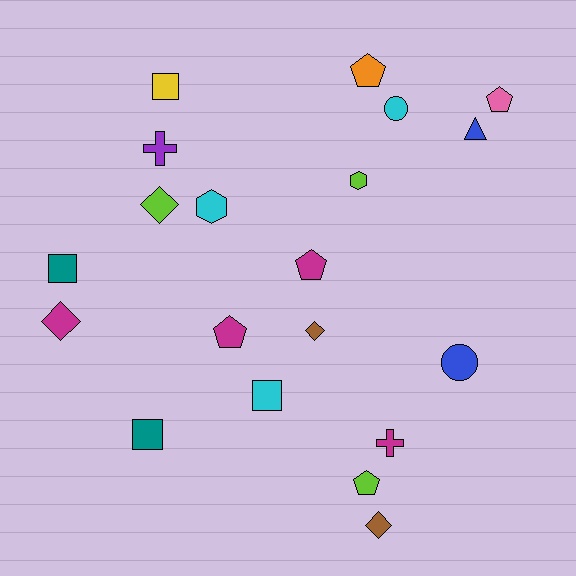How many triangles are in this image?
There is 1 triangle.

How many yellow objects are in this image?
There is 1 yellow object.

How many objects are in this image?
There are 20 objects.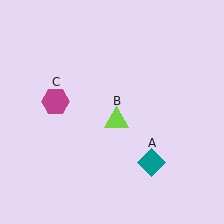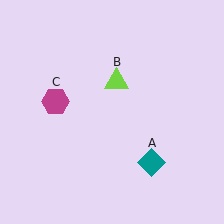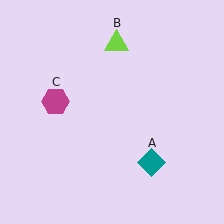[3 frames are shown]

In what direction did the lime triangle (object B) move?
The lime triangle (object B) moved up.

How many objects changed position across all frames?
1 object changed position: lime triangle (object B).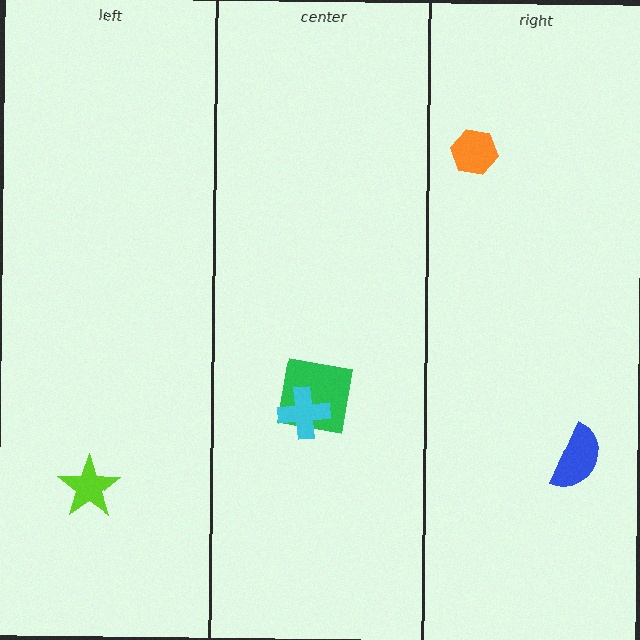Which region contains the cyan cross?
The center region.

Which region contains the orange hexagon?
The right region.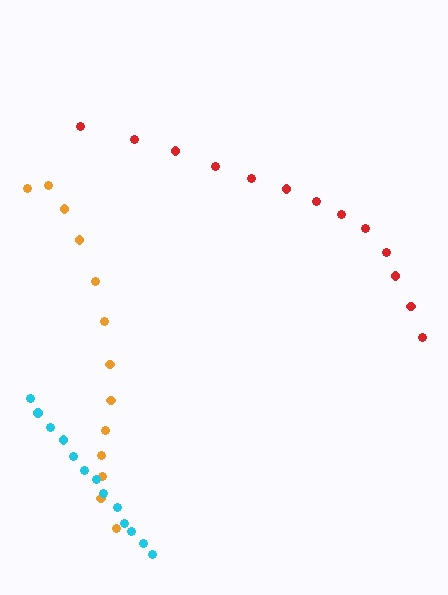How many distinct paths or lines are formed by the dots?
There are 3 distinct paths.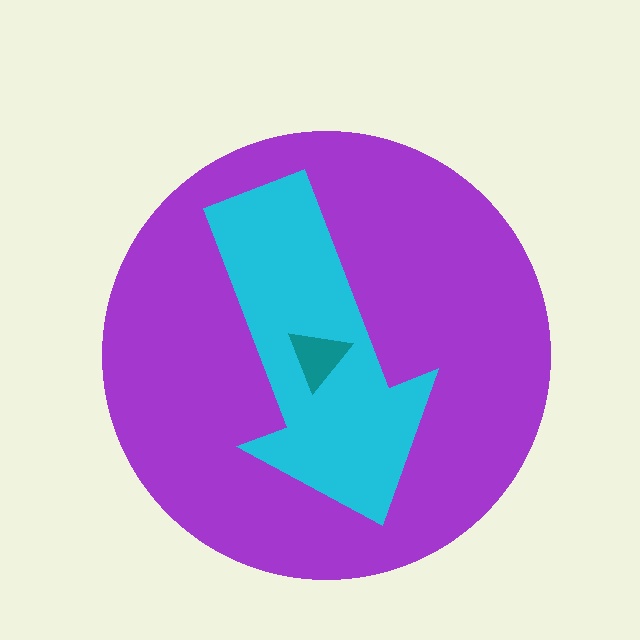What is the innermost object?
The teal triangle.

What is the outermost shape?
The purple circle.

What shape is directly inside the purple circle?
The cyan arrow.